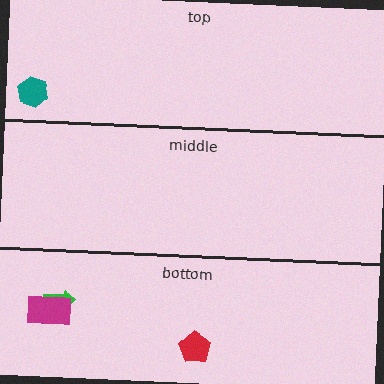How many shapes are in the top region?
1.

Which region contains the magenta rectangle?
The bottom region.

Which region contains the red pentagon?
The bottom region.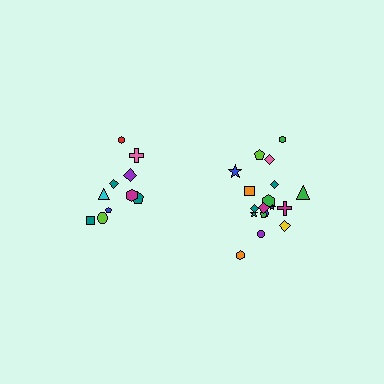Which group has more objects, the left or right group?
The right group.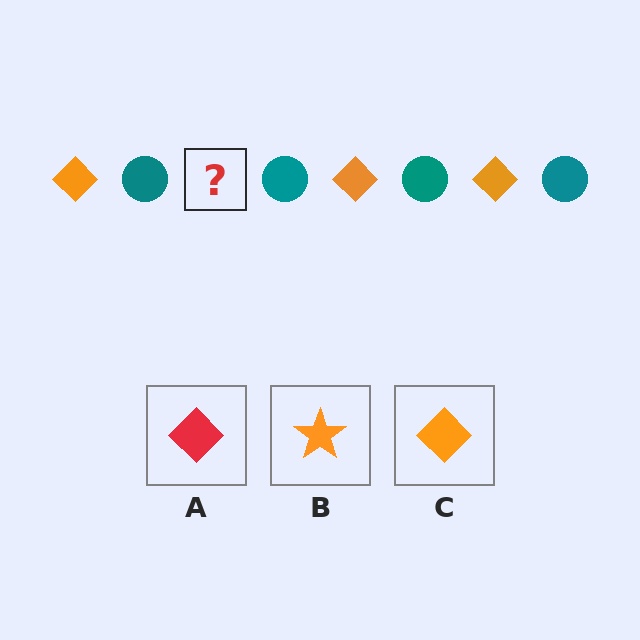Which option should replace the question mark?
Option C.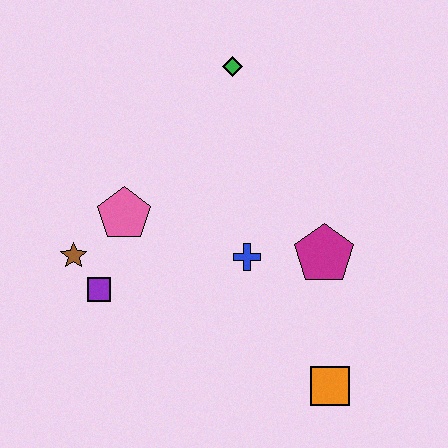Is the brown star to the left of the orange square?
Yes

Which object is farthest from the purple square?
The green diamond is farthest from the purple square.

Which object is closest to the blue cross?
The magenta pentagon is closest to the blue cross.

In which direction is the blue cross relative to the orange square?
The blue cross is above the orange square.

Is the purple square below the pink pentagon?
Yes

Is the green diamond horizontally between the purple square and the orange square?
Yes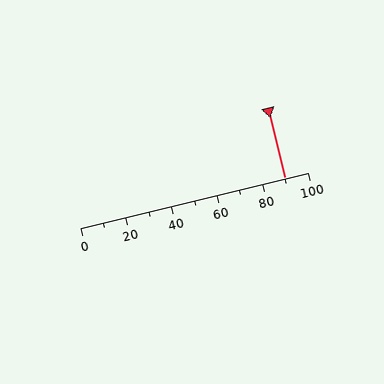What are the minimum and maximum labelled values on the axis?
The axis runs from 0 to 100.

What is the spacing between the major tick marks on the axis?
The major ticks are spaced 20 apart.